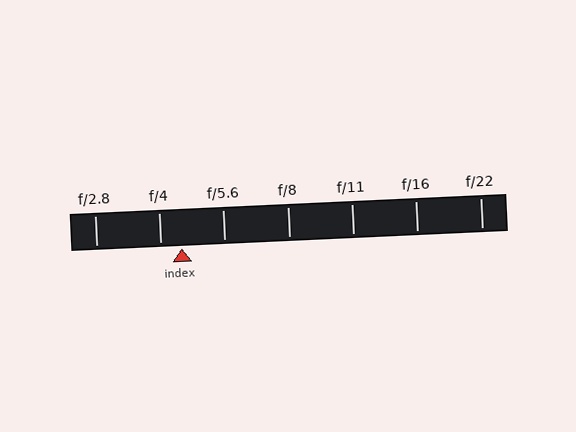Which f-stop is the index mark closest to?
The index mark is closest to f/4.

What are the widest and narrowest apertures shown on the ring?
The widest aperture shown is f/2.8 and the narrowest is f/22.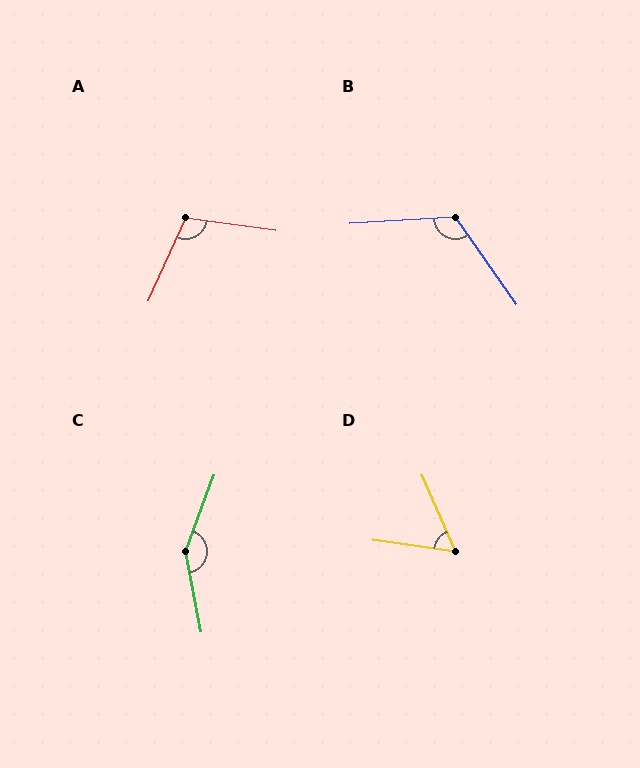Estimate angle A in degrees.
Approximately 107 degrees.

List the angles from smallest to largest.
D (59°), A (107°), B (121°), C (149°).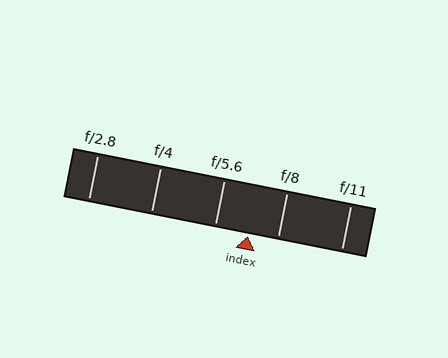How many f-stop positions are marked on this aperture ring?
There are 5 f-stop positions marked.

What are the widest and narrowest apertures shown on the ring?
The widest aperture shown is f/2.8 and the narrowest is f/11.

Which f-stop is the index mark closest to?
The index mark is closest to f/8.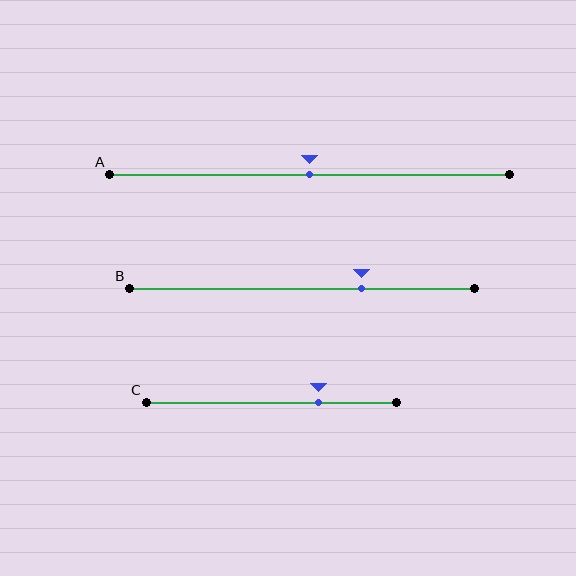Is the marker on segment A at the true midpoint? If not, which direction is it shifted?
Yes, the marker on segment A is at the true midpoint.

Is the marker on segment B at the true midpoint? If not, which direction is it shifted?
No, the marker on segment B is shifted to the right by about 17% of the segment length.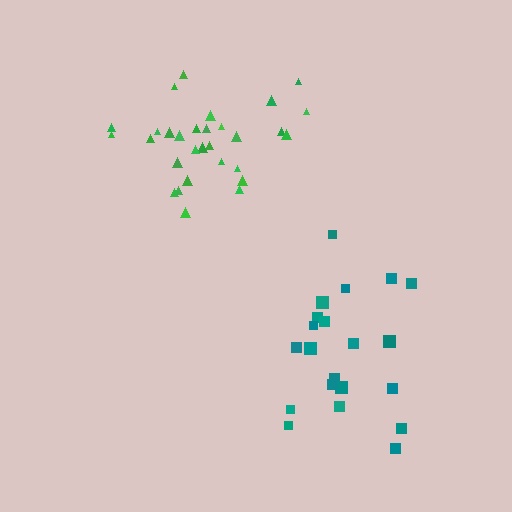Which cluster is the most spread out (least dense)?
Teal.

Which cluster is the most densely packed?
Green.